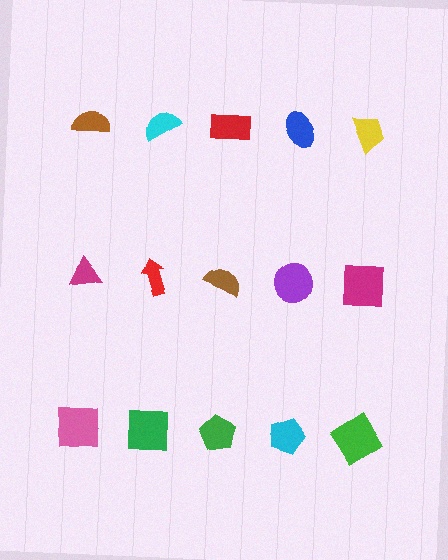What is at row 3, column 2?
A green square.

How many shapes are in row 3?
5 shapes.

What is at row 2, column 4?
A purple circle.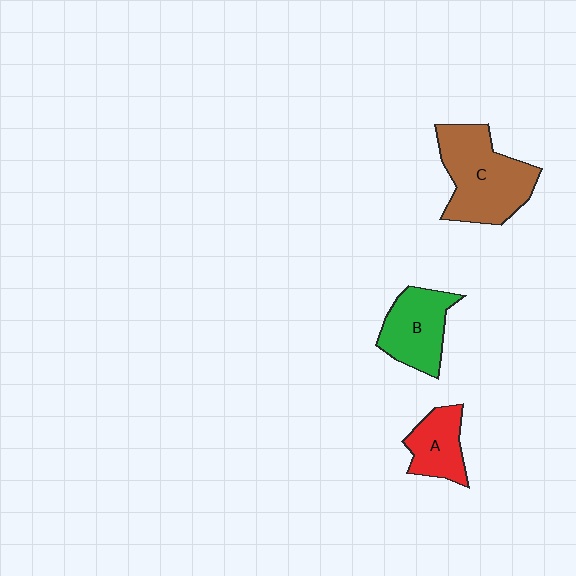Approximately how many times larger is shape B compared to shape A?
Approximately 1.3 times.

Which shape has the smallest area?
Shape A (red).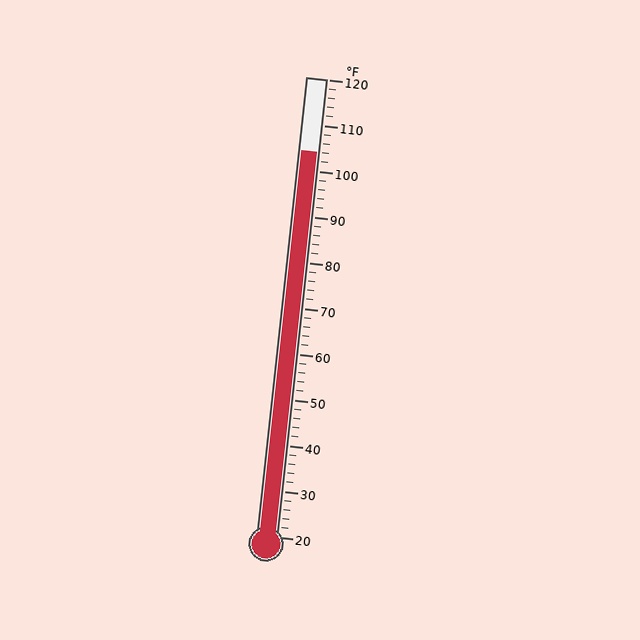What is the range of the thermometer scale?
The thermometer scale ranges from 20°F to 120°F.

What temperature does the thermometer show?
The thermometer shows approximately 104°F.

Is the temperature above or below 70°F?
The temperature is above 70°F.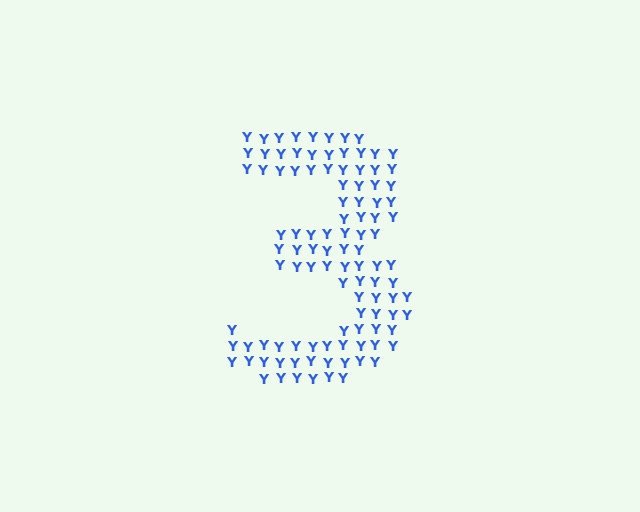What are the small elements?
The small elements are letter Y's.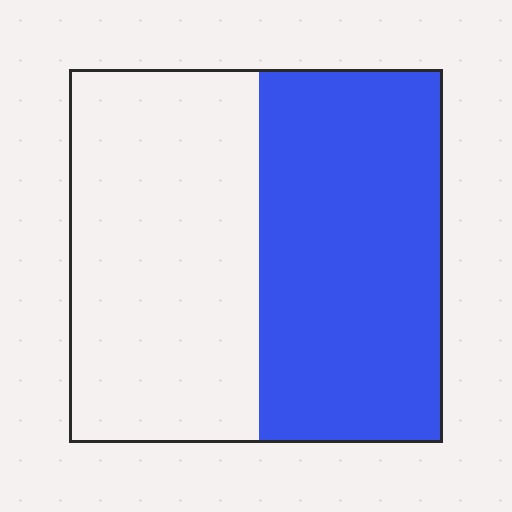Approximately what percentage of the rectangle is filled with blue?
Approximately 50%.